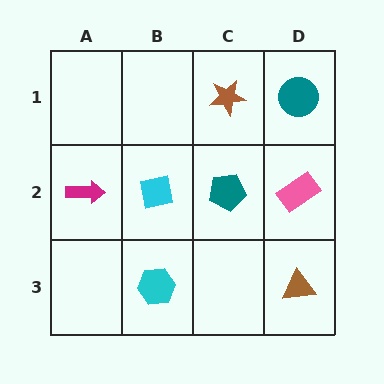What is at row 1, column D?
A teal circle.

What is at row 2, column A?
A magenta arrow.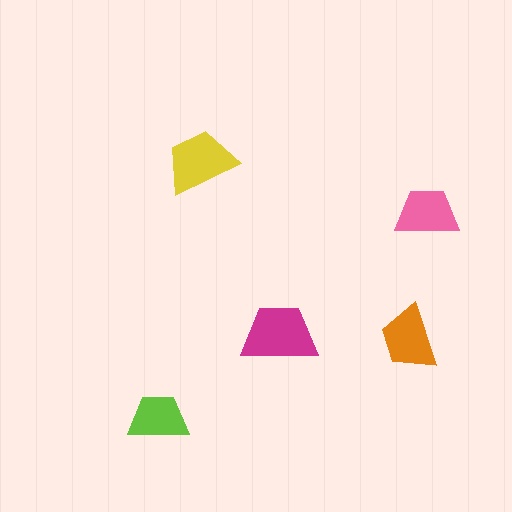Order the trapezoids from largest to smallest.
the magenta one, the yellow one, the orange one, the pink one, the lime one.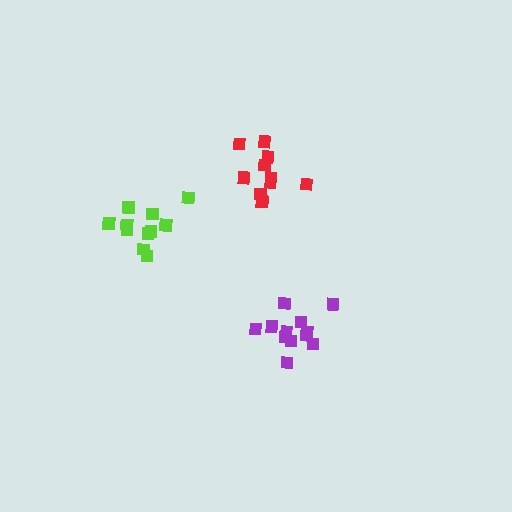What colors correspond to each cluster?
The clusters are colored: lime, purple, red.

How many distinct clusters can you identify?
There are 3 distinct clusters.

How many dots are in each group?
Group 1: 12 dots, Group 2: 12 dots, Group 3: 10 dots (34 total).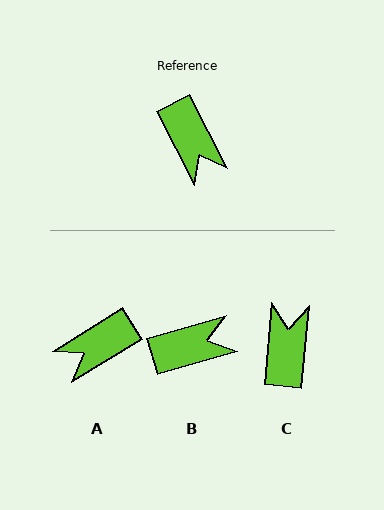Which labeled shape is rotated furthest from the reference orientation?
C, about 148 degrees away.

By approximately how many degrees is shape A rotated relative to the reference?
Approximately 85 degrees clockwise.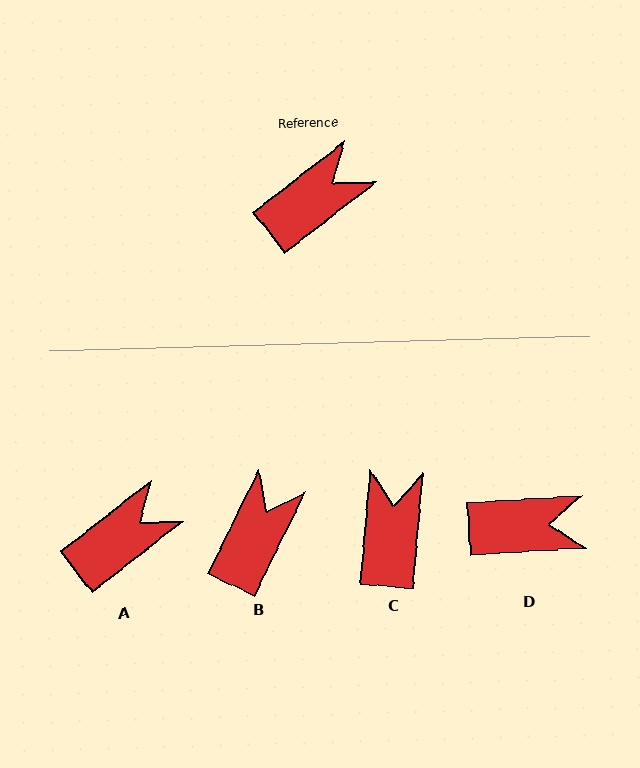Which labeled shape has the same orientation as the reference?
A.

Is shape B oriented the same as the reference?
No, it is off by about 26 degrees.